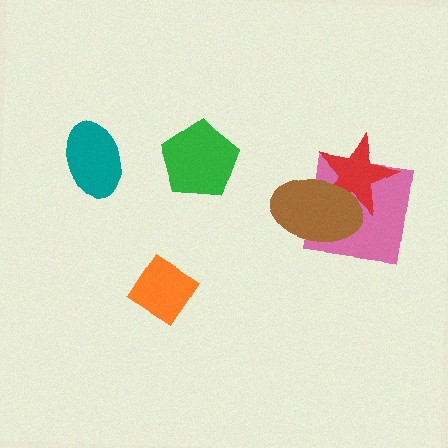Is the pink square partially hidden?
Yes, it is partially covered by another shape.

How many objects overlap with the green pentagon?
0 objects overlap with the green pentagon.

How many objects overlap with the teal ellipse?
0 objects overlap with the teal ellipse.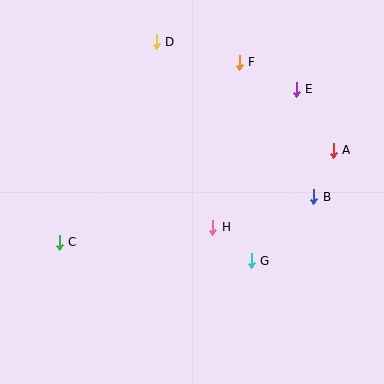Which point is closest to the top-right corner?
Point E is closest to the top-right corner.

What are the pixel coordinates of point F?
Point F is at (239, 62).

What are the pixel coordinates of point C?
Point C is at (59, 242).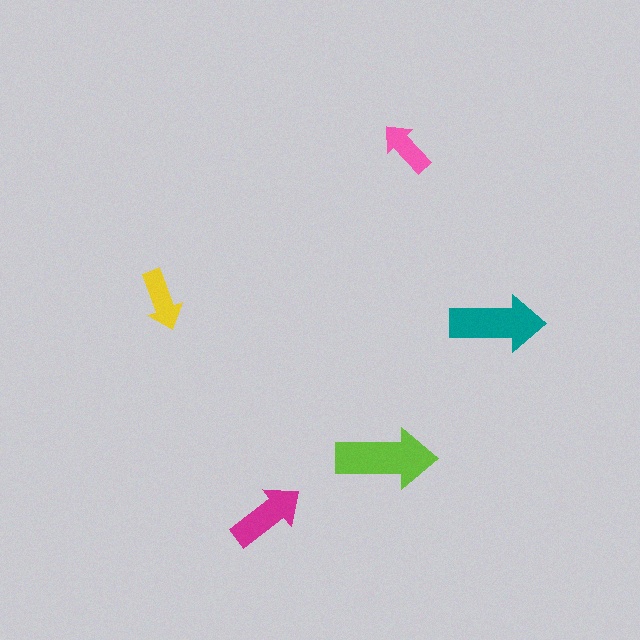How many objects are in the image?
There are 5 objects in the image.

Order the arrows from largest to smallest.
the lime one, the teal one, the magenta one, the yellow one, the pink one.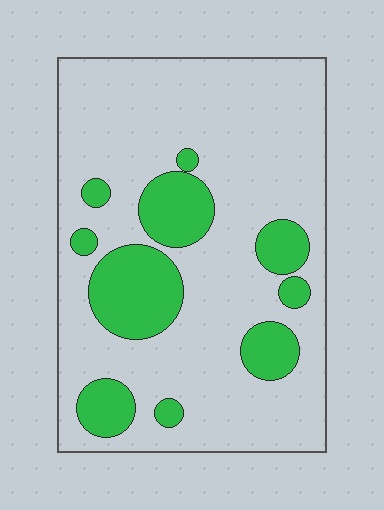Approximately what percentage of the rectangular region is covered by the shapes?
Approximately 20%.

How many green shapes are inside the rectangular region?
10.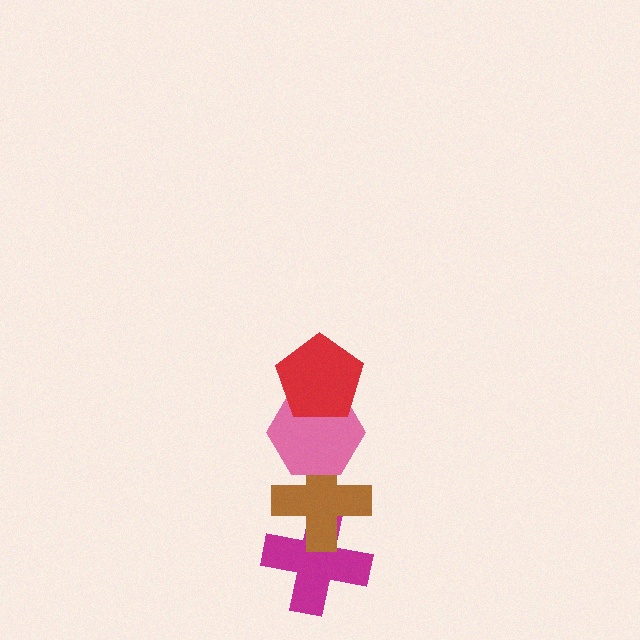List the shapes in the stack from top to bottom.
From top to bottom: the red pentagon, the pink hexagon, the brown cross, the magenta cross.